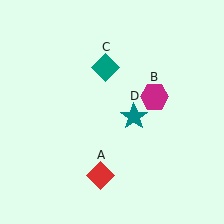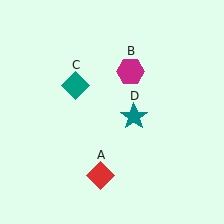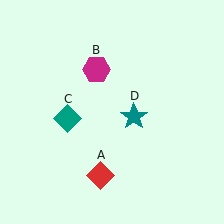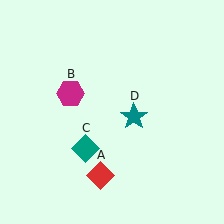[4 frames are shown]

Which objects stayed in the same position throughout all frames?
Red diamond (object A) and teal star (object D) remained stationary.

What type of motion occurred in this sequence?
The magenta hexagon (object B), teal diamond (object C) rotated counterclockwise around the center of the scene.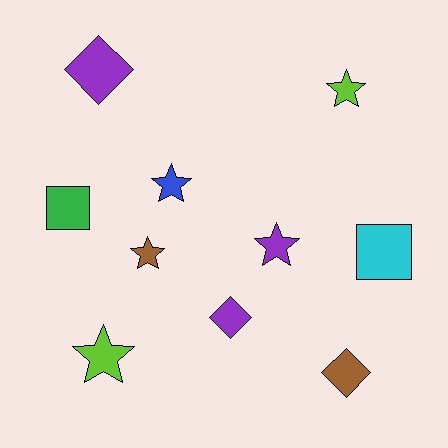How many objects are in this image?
There are 10 objects.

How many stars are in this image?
There are 5 stars.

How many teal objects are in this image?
There are no teal objects.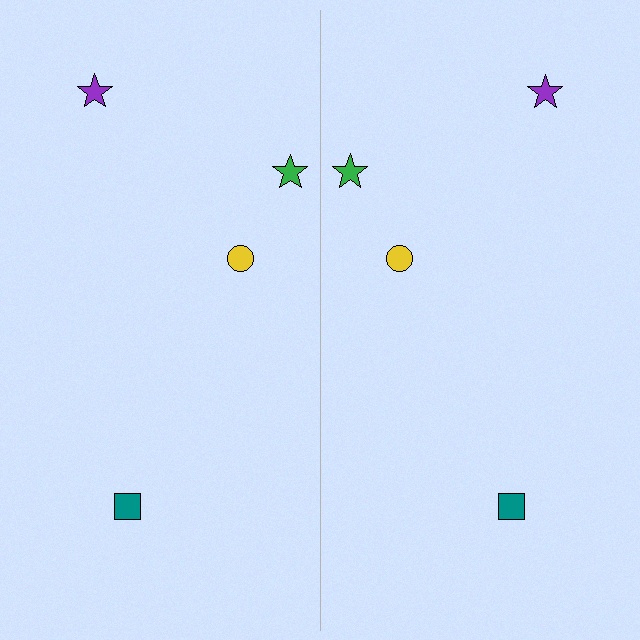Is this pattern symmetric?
Yes, this pattern has bilateral (reflection) symmetry.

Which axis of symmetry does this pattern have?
The pattern has a vertical axis of symmetry running through the center of the image.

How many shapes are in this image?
There are 8 shapes in this image.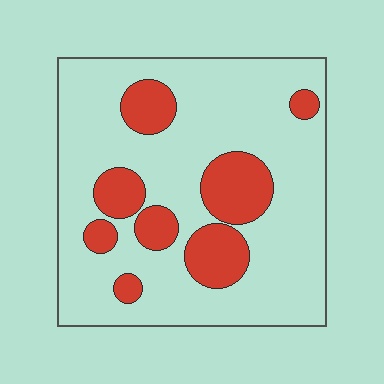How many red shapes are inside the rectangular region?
8.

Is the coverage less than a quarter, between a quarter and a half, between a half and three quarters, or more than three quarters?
Less than a quarter.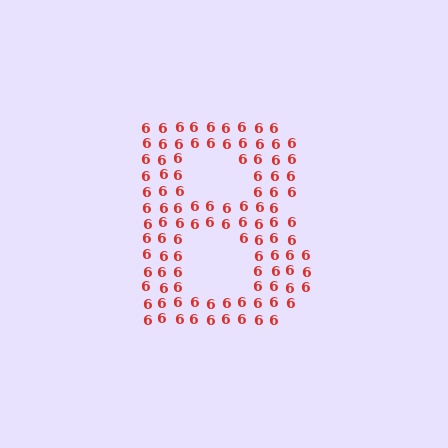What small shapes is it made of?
It is made of small digit 6's.